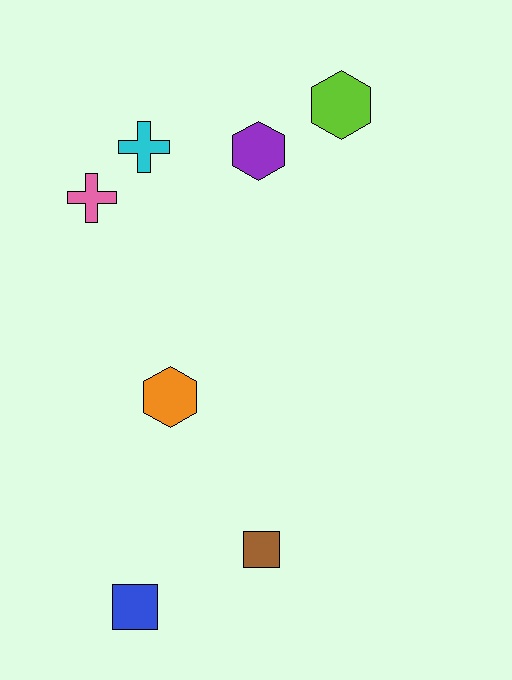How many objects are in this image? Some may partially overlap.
There are 7 objects.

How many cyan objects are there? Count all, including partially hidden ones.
There is 1 cyan object.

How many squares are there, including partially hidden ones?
There are 2 squares.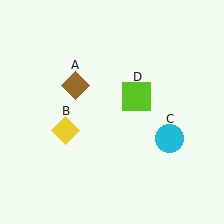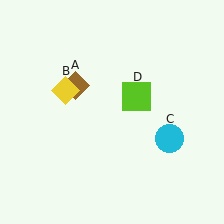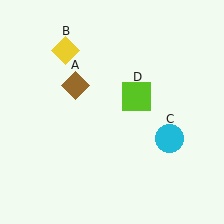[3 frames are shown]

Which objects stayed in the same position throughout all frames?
Brown diamond (object A) and cyan circle (object C) and lime square (object D) remained stationary.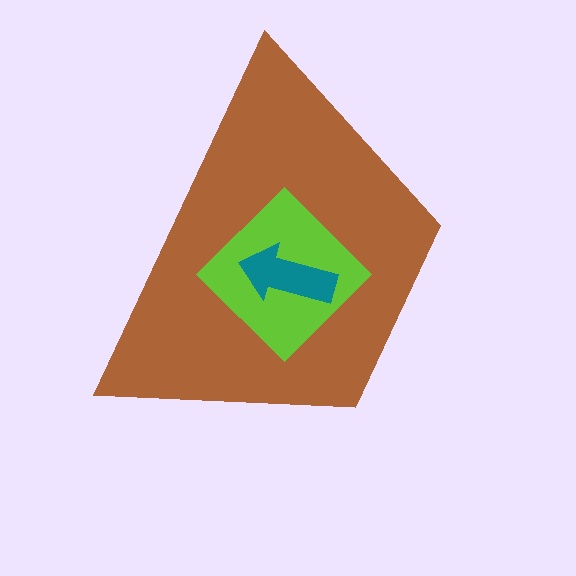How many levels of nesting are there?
3.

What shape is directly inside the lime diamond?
The teal arrow.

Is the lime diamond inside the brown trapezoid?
Yes.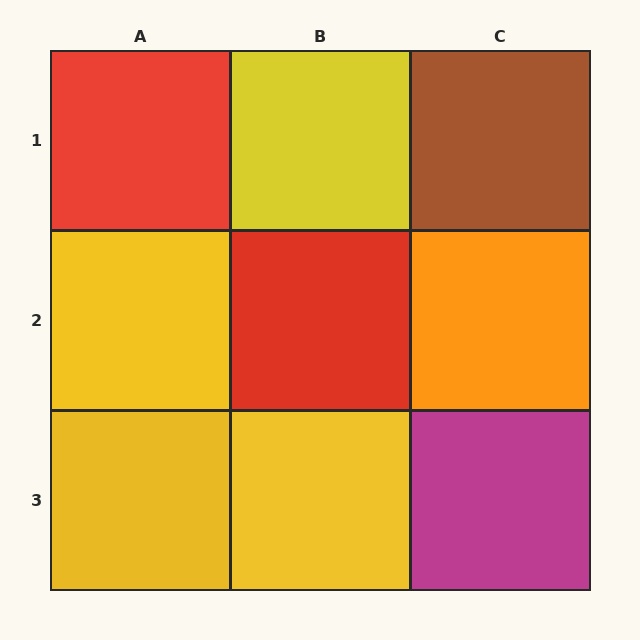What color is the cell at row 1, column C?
Brown.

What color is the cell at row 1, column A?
Red.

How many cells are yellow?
4 cells are yellow.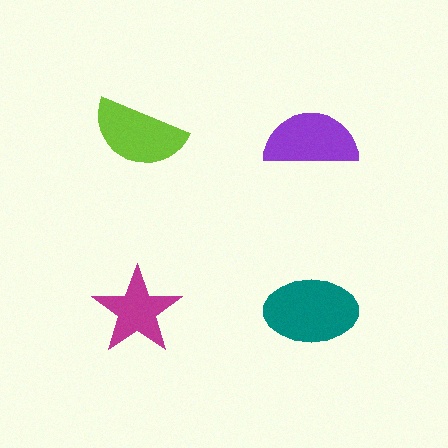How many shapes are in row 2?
2 shapes.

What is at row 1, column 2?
A purple semicircle.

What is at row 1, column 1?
A lime semicircle.